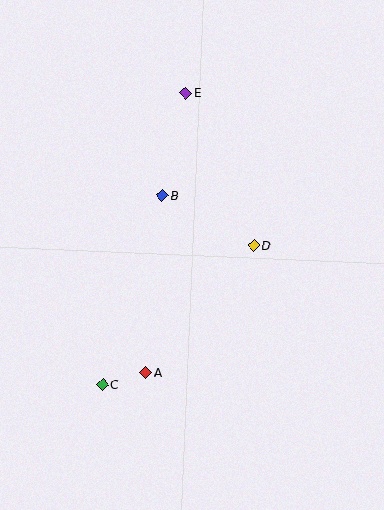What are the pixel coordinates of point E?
Point E is at (186, 93).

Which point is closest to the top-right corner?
Point E is closest to the top-right corner.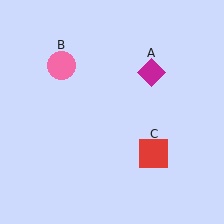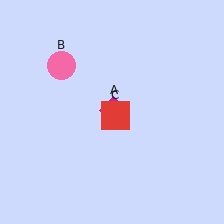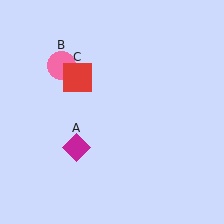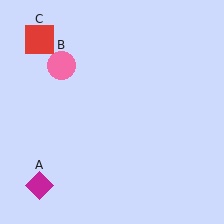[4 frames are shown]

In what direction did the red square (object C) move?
The red square (object C) moved up and to the left.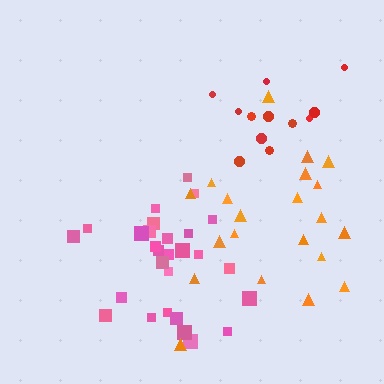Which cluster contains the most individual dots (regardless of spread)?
Pink (28).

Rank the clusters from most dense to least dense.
pink, orange, red.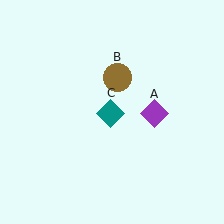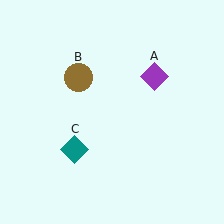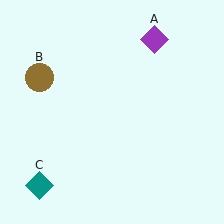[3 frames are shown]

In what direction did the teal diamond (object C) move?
The teal diamond (object C) moved down and to the left.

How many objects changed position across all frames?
3 objects changed position: purple diamond (object A), brown circle (object B), teal diamond (object C).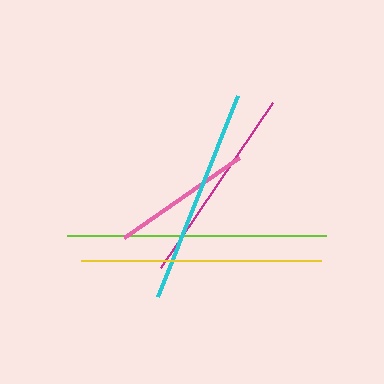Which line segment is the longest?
The lime line is the longest at approximately 259 pixels.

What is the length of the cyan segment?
The cyan segment is approximately 216 pixels long.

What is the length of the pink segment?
The pink segment is approximately 141 pixels long.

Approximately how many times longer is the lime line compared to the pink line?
The lime line is approximately 1.8 times the length of the pink line.